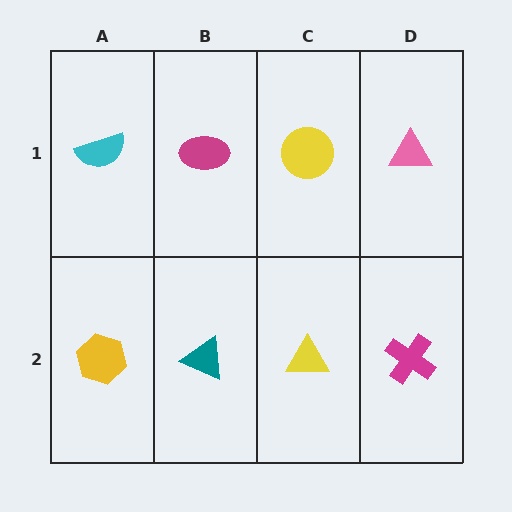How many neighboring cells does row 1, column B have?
3.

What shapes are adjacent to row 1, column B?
A teal triangle (row 2, column B), a cyan semicircle (row 1, column A), a yellow circle (row 1, column C).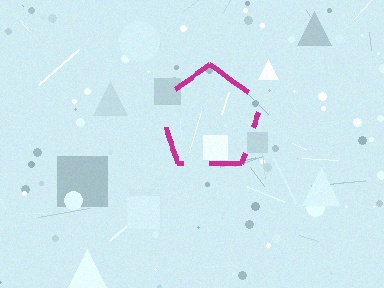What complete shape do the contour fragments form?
The contour fragments form a pentagon.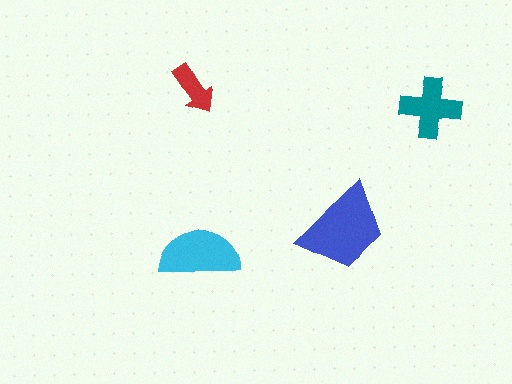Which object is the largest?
The blue trapezoid.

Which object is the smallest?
The red arrow.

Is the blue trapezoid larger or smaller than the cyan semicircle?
Larger.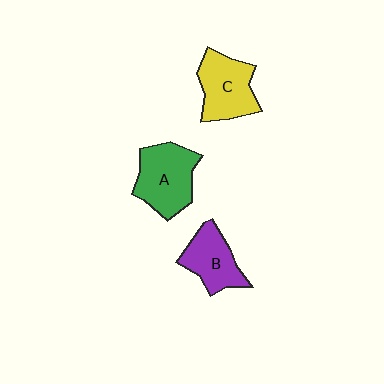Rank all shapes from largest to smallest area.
From largest to smallest: A (green), C (yellow), B (purple).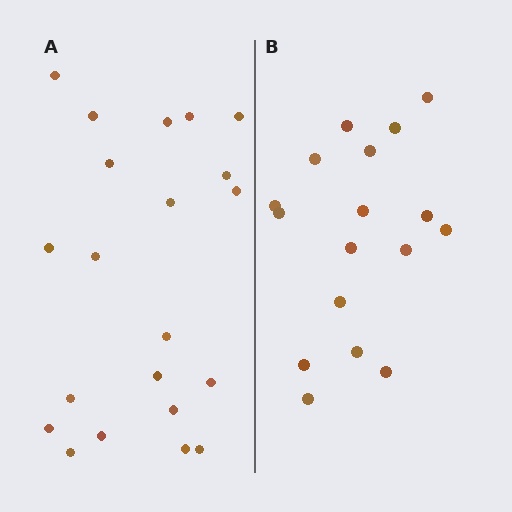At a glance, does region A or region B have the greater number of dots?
Region A (the left region) has more dots.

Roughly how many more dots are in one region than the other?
Region A has about 4 more dots than region B.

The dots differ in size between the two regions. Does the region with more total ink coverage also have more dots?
No. Region B has more total ink coverage because its dots are larger, but region A actually contains more individual dots. Total area can be misleading — the number of items is what matters here.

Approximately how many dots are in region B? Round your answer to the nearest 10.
About 20 dots. (The exact count is 17, which rounds to 20.)